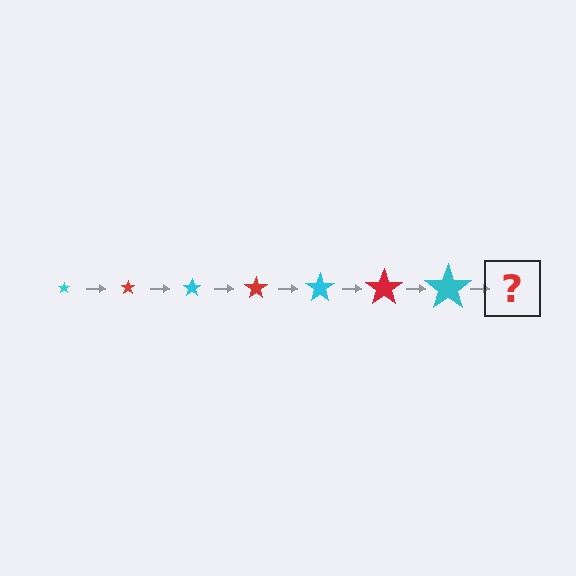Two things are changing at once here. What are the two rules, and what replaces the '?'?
The two rules are that the star grows larger each step and the color cycles through cyan and red. The '?' should be a red star, larger than the previous one.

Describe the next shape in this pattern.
It should be a red star, larger than the previous one.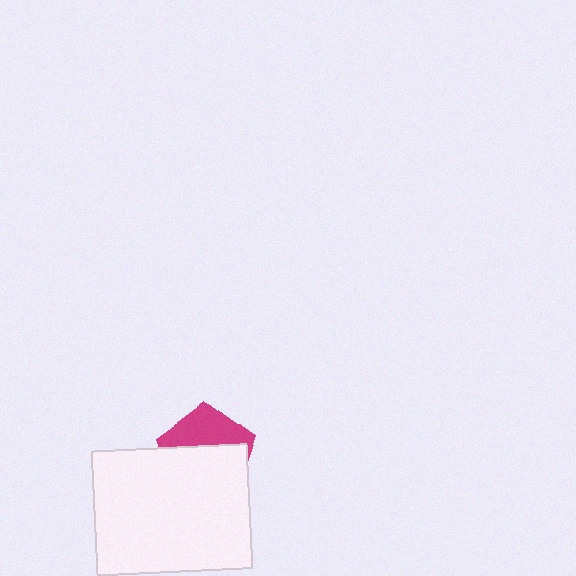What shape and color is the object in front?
The object in front is a white rectangle.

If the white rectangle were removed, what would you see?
You would see the complete magenta pentagon.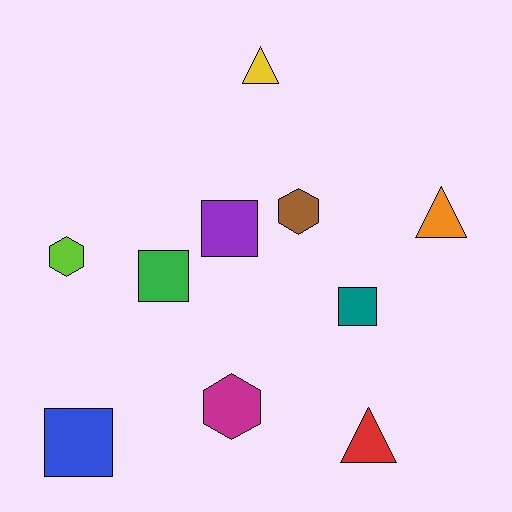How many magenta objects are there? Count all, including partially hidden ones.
There is 1 magenta object.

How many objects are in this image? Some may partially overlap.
There are 10 objects.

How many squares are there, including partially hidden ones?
There are 4 squares.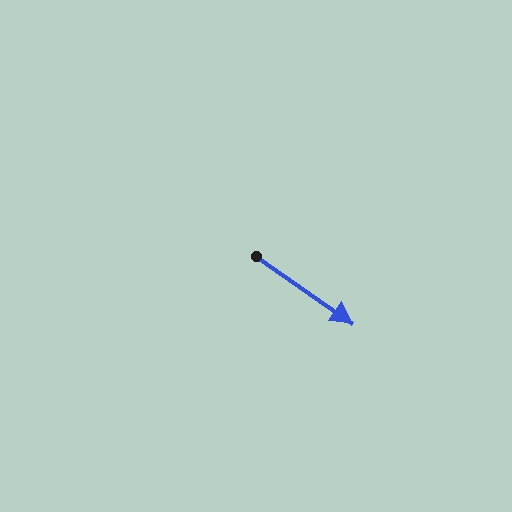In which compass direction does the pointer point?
Southeast.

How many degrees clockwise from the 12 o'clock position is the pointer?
Approximately 125 degrees.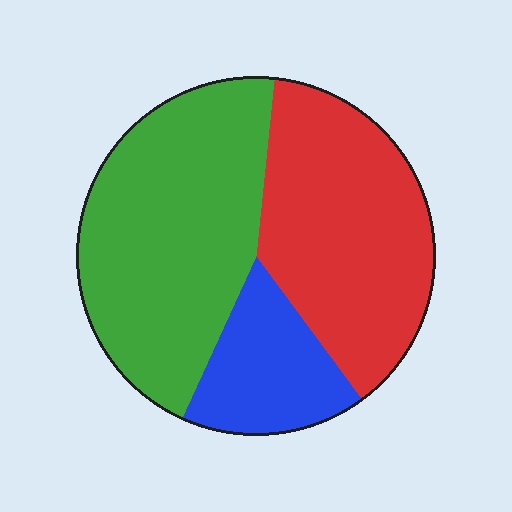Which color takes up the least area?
Blue, at roughly 15%.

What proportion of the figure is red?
Red takes up about three eighths (3/8) of the figure.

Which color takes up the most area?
Green, at roughly 45%.